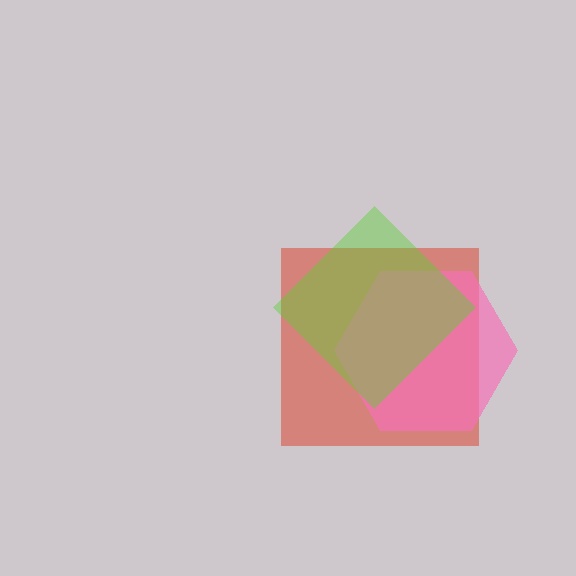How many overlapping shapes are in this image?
There are 3 overlapping shapes in the image.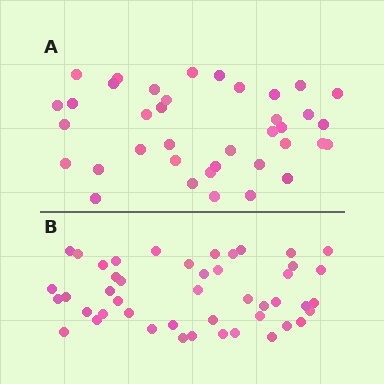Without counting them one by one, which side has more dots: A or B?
Region B (the bottom region) has more dots.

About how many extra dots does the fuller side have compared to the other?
Region B has roughly 8 or so more dots than region A.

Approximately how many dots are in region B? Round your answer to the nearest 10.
About 50 dots. (The exact count is 46, which rounds to 50.)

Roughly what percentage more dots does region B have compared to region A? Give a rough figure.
About 20% more.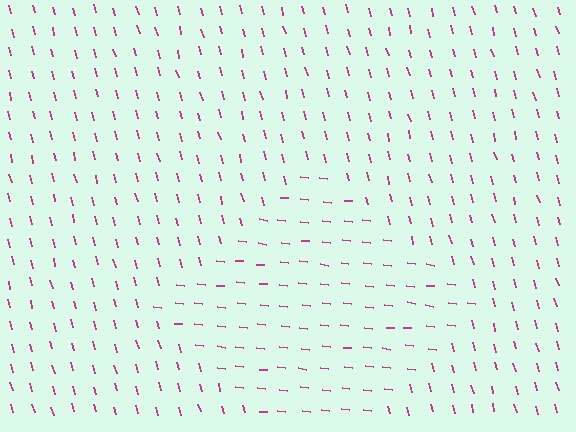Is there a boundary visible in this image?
Yes, there is a texture boundary formed by a change in line orientation.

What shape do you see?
I see a diamond.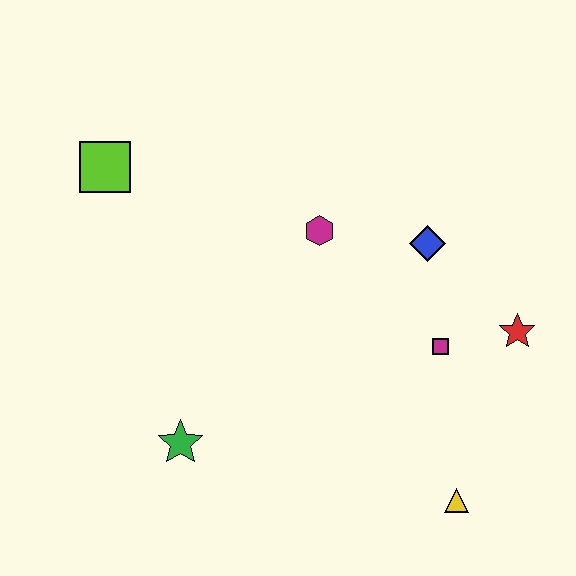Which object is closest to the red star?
The magenta square is closest to the red star.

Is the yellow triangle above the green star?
No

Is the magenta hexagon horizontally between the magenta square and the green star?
Yes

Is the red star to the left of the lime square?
No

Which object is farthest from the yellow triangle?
The lime square is farthest from the yellow triangle.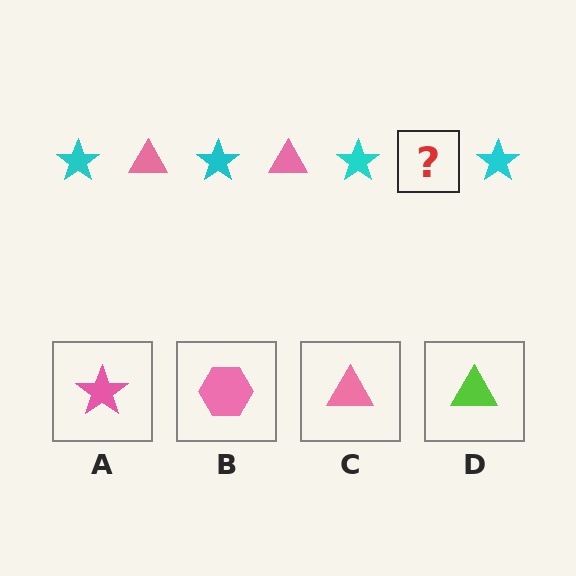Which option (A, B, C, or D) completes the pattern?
C.